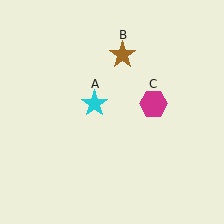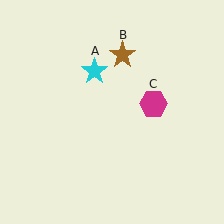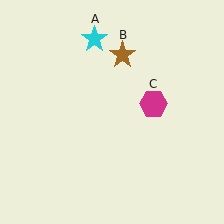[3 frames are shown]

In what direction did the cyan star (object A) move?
The cyan star (object A) moved up.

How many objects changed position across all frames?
1 object changed position: cyan star (object A).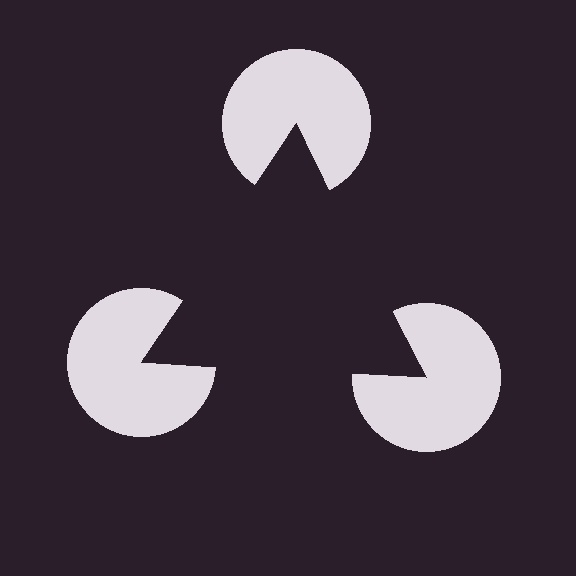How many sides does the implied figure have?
3 sides.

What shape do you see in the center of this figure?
An illusory triangle — its edges are inferred from the aligned wedge cuts in the pac-man discs, not physically drawn.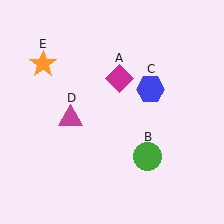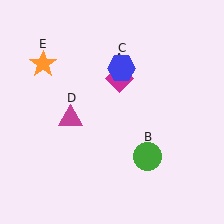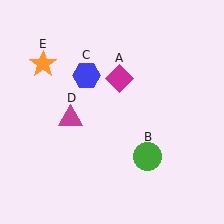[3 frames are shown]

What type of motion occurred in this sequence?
The blue hexagon (object C) rotated counterclockwise around the center of the scene.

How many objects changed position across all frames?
1 object changed position: blue hexagon (object C).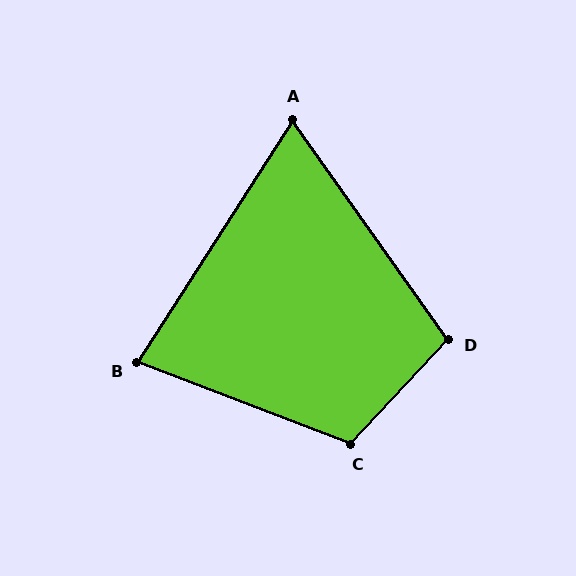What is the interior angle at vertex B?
Approximately 78 degrees (acute).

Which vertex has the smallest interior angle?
A, at approximately 68 degrees.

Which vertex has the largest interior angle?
C, at approximately 112 degrees.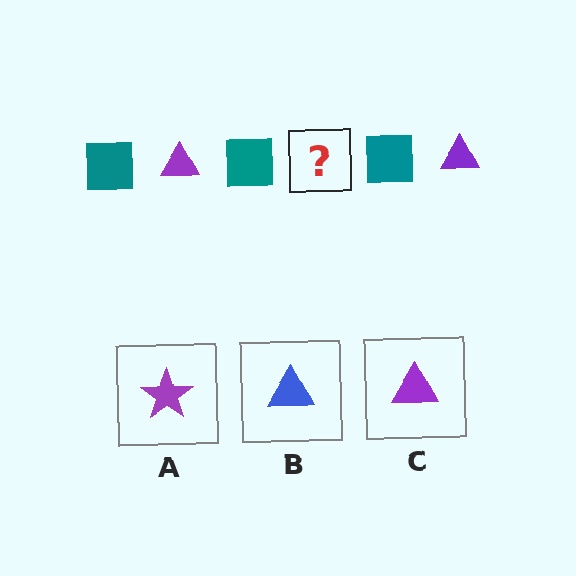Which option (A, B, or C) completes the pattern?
C.